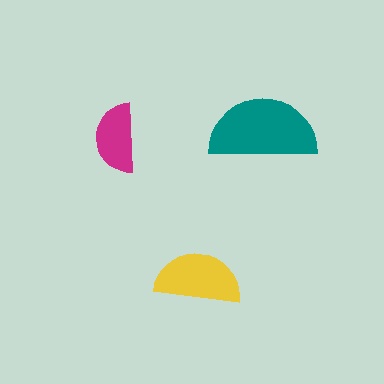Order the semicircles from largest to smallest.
the teal one, the yellow one, the magenta one.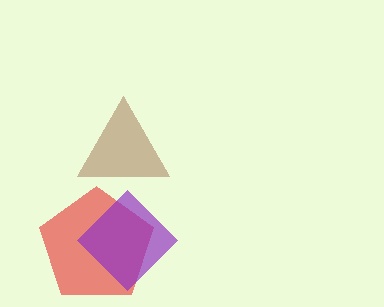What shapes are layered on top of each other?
The layered shapes are: a brown triangle, a red pentagon, a purple diamond.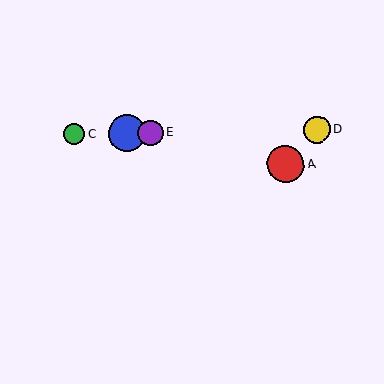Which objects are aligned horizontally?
Objects B, C, D, E are aligned horizontally.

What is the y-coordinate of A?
Object A is at y≈164.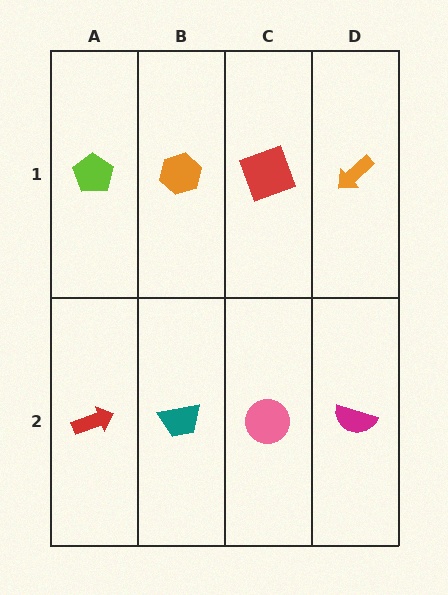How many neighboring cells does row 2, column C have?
3.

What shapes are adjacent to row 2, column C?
A red square (row 1, column C), a teal trapezoid (row 2, column B), a magenta semicircle (row 2, column D).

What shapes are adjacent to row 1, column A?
A red arrow (row 2, column A), an orange hexagon (row 1, column B).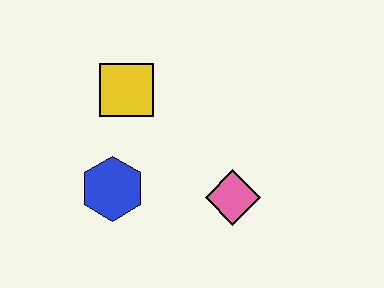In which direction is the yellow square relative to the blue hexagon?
The yellow square is above the blue hexagon.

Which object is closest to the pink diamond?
The blue hexagon is closest to the pink diamond.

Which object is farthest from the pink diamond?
The yellow square is farthest from the pink diamond.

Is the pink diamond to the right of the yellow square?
Yes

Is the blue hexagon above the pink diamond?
Yes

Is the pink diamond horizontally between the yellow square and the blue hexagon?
No